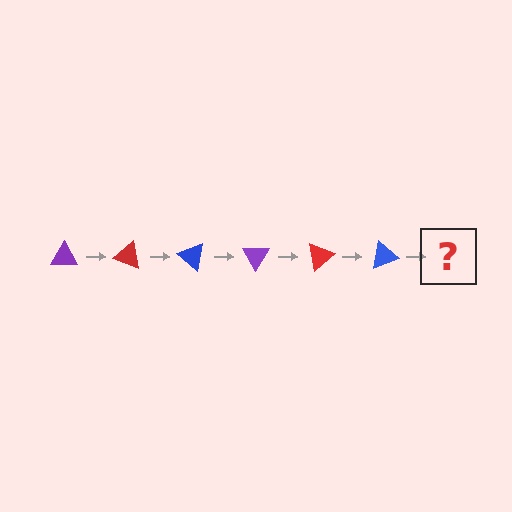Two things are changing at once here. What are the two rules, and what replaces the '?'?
The two rules are that it rotates 20 degrees each step and the color cycles through purple, red, and blue. The '?' should be a purple triangle, rotated 120 degrees from the start.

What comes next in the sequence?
The next element should be a purple triangle, rotated 120 degrees from the start.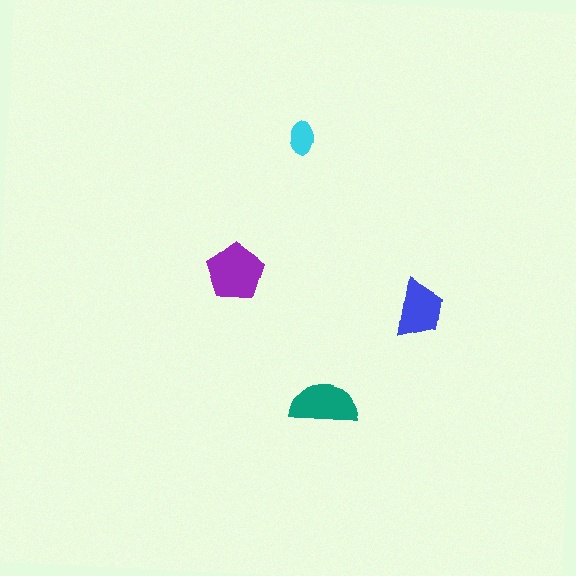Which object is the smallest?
The cyan ellipse.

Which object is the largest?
The purple pentagon.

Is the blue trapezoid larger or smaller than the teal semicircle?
Smaller.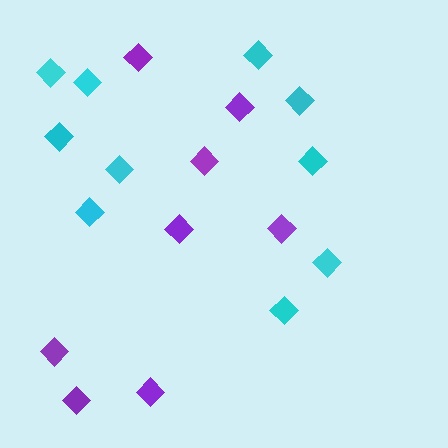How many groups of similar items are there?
There are 2 groups: one group of purple diamonds (8) and one group of cyan diamonds (10).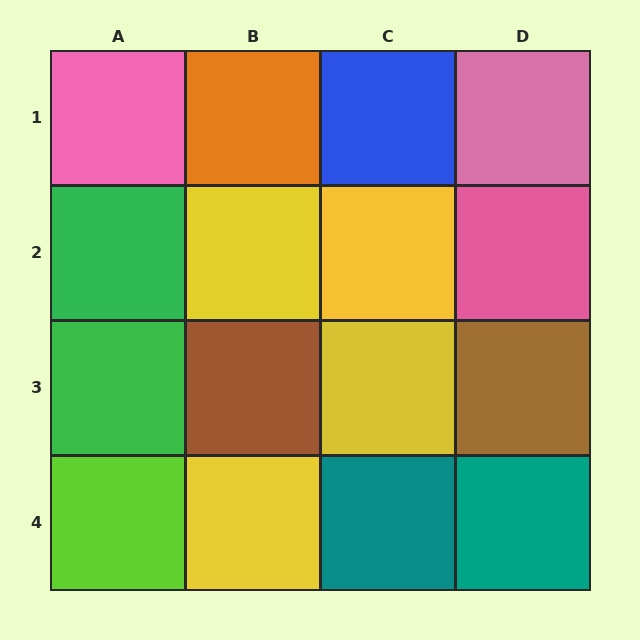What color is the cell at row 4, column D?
Teal.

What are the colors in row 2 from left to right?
Green, yellow, yellow, pink.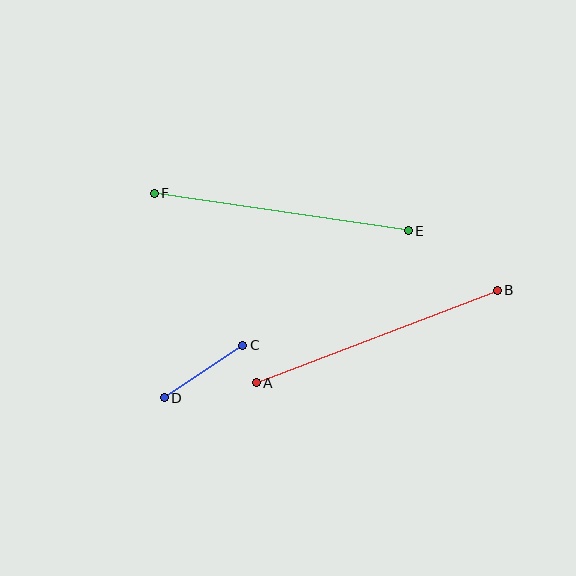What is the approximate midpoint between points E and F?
The midpoint is at approximately (281, 212) pixels.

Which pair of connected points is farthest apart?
Points A and B are farthest apart.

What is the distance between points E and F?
The distance is approximately 257 pixels.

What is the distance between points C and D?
The distance is approximately 95 pixels.